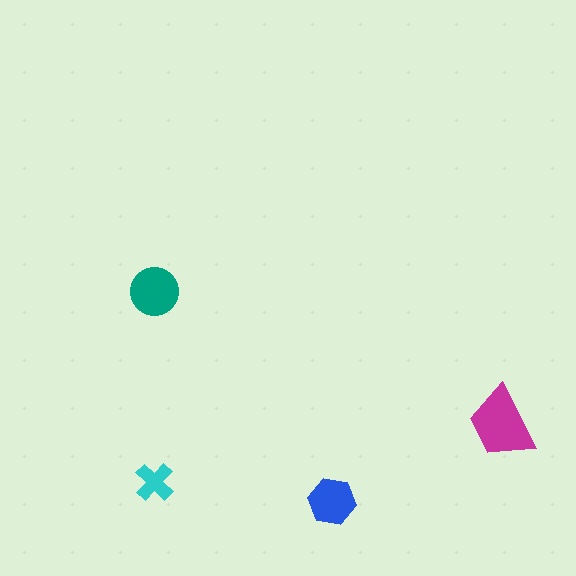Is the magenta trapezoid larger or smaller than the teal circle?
Larger.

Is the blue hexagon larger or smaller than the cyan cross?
Larger.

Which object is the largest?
The magenta trapezoid.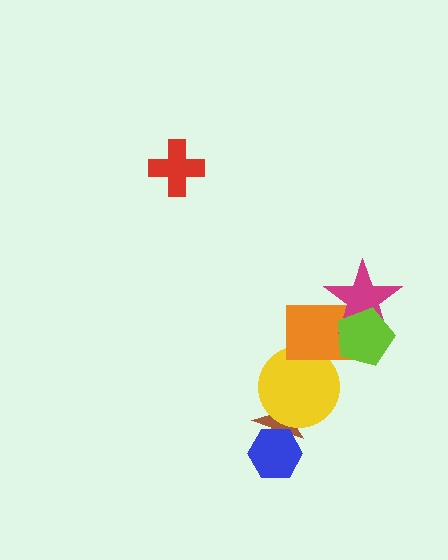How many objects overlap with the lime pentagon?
2 objects overlap with the lime pentagon.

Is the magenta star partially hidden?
Yes, it is partially covered by another shape.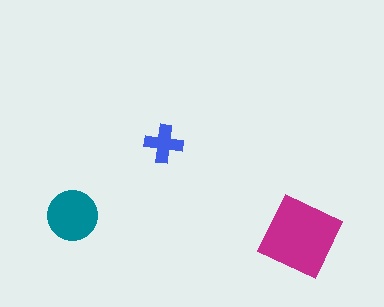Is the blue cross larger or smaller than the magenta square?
Smaller.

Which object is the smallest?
The blue cross.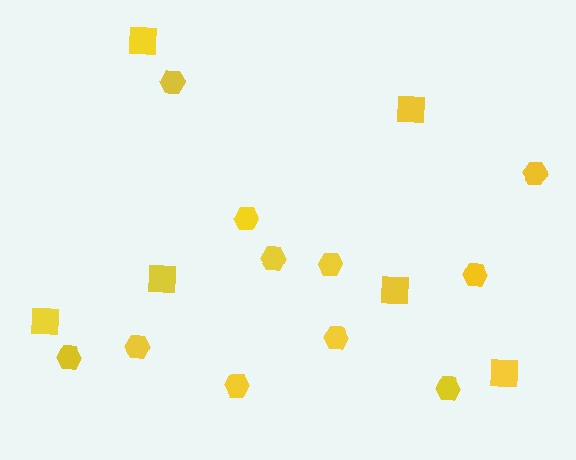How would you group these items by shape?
There are 2 groups: one group of hexagons (11) and one group of squares (6).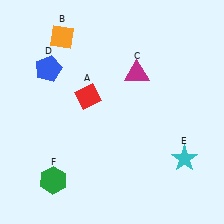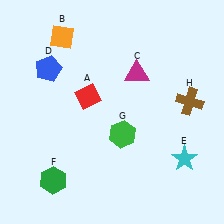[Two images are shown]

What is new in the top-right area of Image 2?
A brown cross (H) was added in the top-right area of Image 2.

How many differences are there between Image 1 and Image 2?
There are 2 differences between the two images.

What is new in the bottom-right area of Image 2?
A green hexagon (G) was added in the bottom-right area of Image 2.